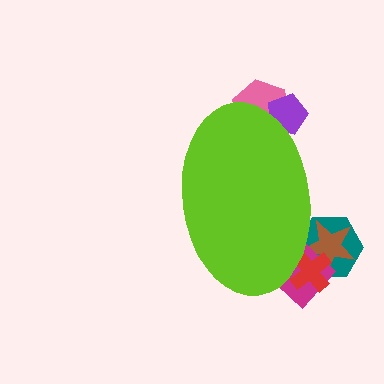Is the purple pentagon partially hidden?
Yes, the purple pentagon is partially hidden behind the lime ellipse.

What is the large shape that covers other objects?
A lime ellipse.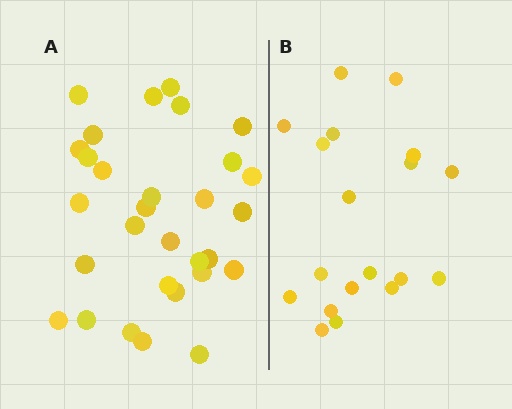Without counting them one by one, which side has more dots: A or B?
Region A (the left region) has more dots.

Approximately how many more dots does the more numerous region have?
Region A has roughly 12 or so more dots than region B.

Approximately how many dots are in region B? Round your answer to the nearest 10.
About 20 dots. (The exact count is 19, which rounds to 20.)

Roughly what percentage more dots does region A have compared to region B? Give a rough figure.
About 60% more.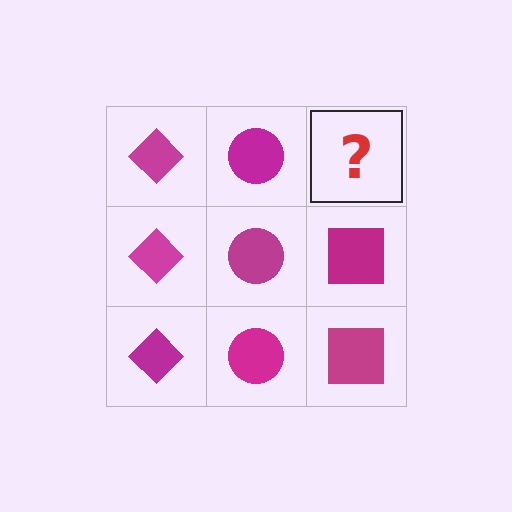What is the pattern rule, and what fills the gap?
The rule is that each column has a consistent shape. The gap should be filled with a magenta square.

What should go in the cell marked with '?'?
The missing cell should contain a magenta square.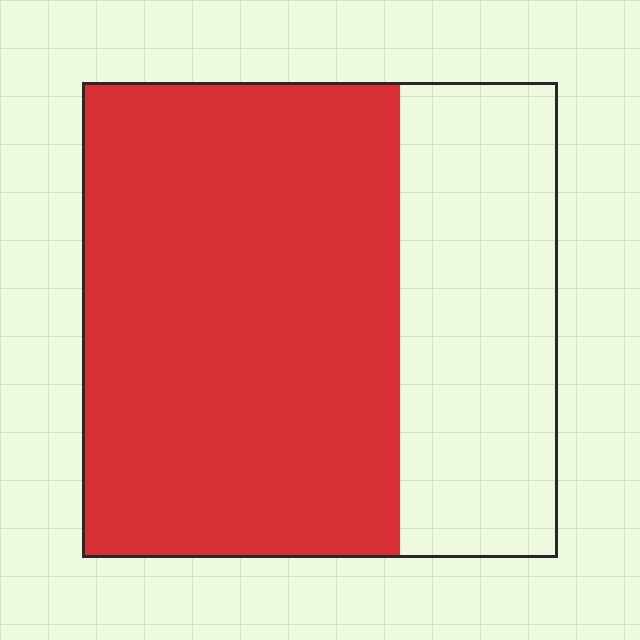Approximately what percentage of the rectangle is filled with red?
Approximately 65%.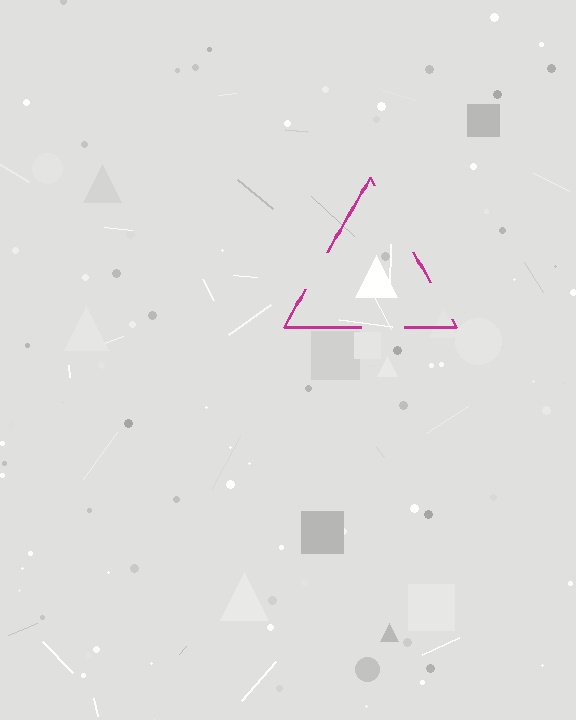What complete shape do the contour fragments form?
The contour fragments form a triangle.